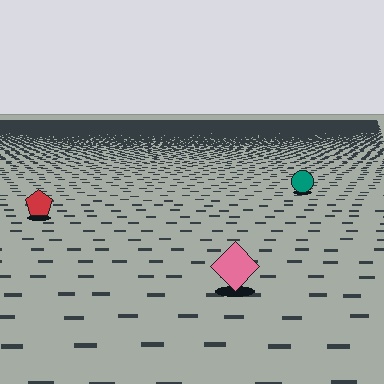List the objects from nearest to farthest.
From nearest to farthest: the pink diamond, the red pentagon, the teal circle.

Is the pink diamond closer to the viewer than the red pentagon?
Yes. The pink diamond is closer — you can tell from the texture gradient: the ground texture is coarser near it.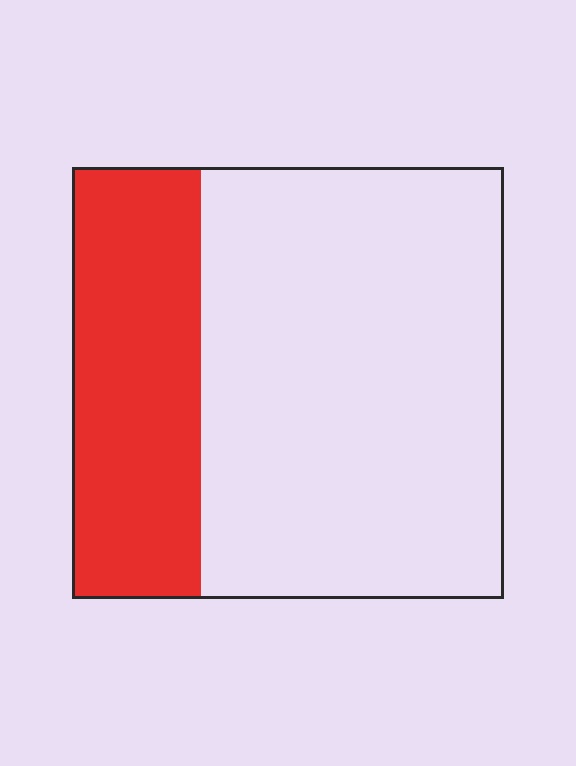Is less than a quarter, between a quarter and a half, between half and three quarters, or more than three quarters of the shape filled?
Between a quarter and a half.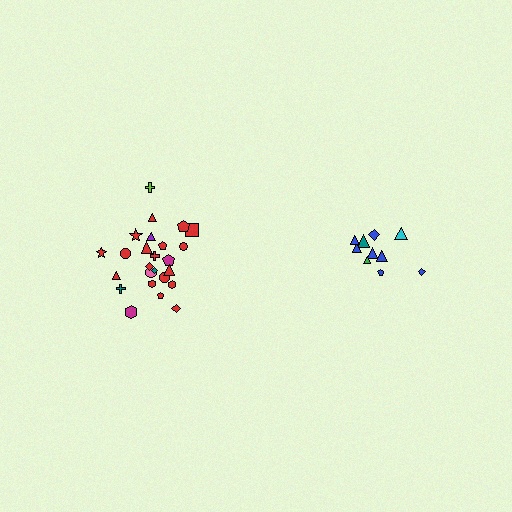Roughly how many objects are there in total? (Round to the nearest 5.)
Roughly 35 objects in total.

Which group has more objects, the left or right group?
The left group.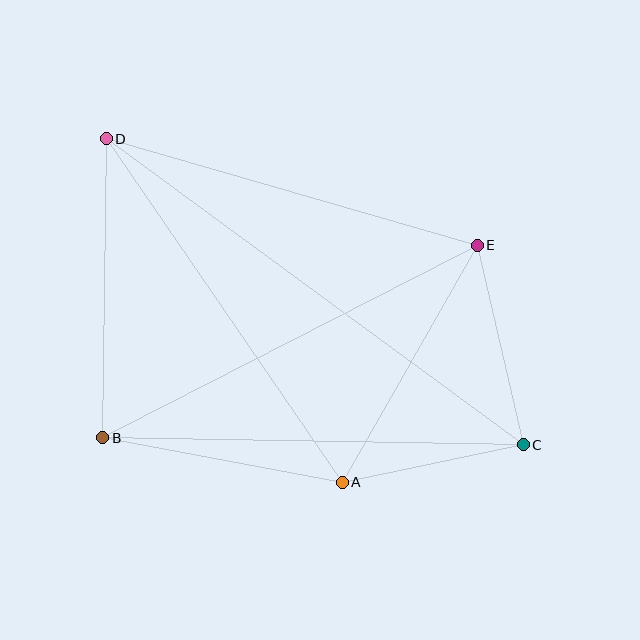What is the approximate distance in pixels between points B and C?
The distance between B and C is approximately 420 pixels.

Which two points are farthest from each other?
Points C and D are farthest from each other.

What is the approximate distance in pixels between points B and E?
The distance between B and E is approximately 421 pixels.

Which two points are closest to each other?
Points A and C are closest to each other.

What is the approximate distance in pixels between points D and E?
The distance between D and E is approximately 386 pixels.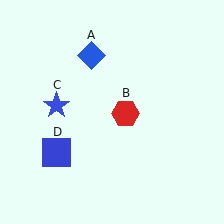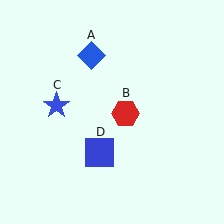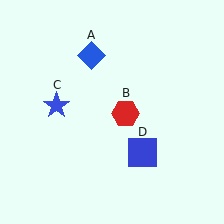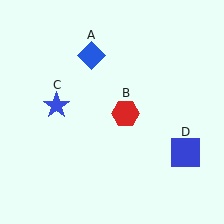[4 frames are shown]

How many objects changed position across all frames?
1 object changed position: blue square (object D).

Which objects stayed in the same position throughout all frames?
Blue diamond (object A) and red hexagon (object B) and blue star (object C) remained stationary.